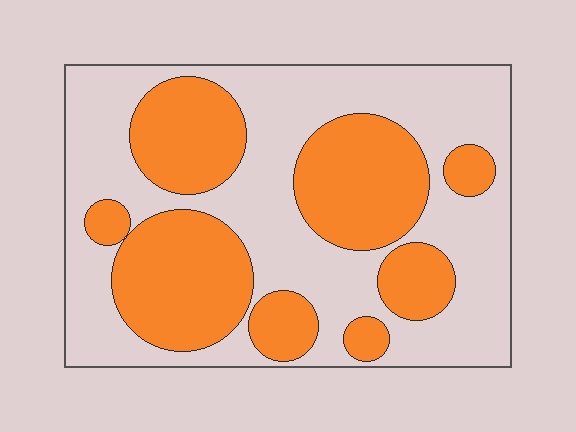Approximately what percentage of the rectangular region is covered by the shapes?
Approximately 40%.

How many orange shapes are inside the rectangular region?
8.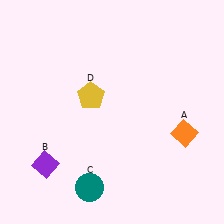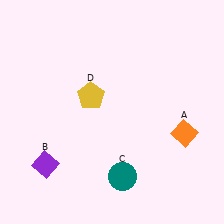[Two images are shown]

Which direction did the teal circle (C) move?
The teal circle (C) moved right.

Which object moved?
The teal circle (C) moved right.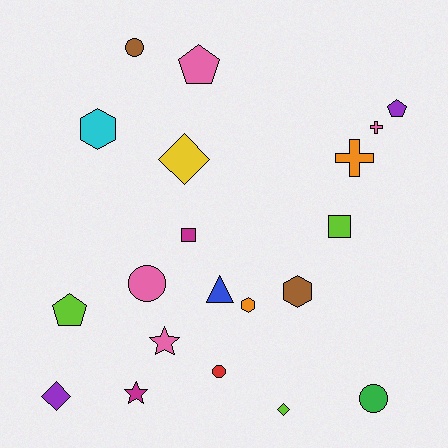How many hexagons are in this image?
There are 3 hexagons.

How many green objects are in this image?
There is 1 green object.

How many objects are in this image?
There are 20 objects.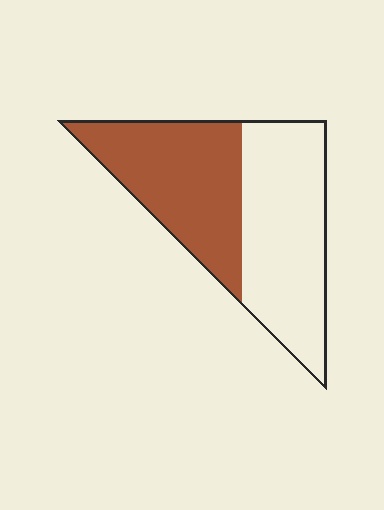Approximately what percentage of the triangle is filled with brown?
Approximately 45%.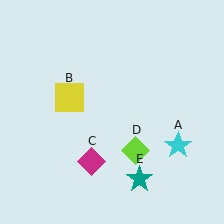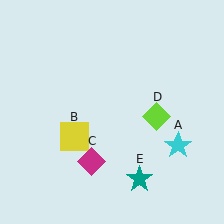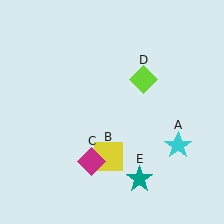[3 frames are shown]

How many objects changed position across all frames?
2 objects changed position: yellow square (object B), lime diamond (object D).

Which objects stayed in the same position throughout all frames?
Cyan star (object A) and magenta diamond (object C) and teal star (object E) remained stationary.